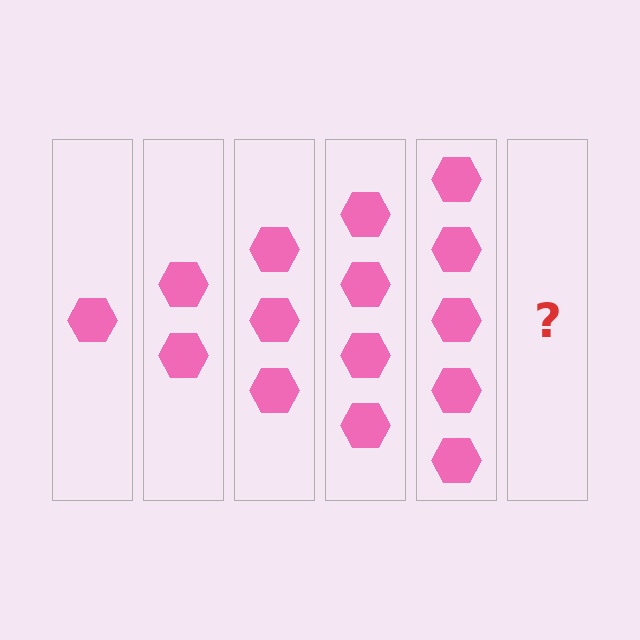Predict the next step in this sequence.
The next step is 6 hexagons.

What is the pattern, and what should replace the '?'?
The pattern is that each step adds one more hexagon. The '?' should be 6 hexagons.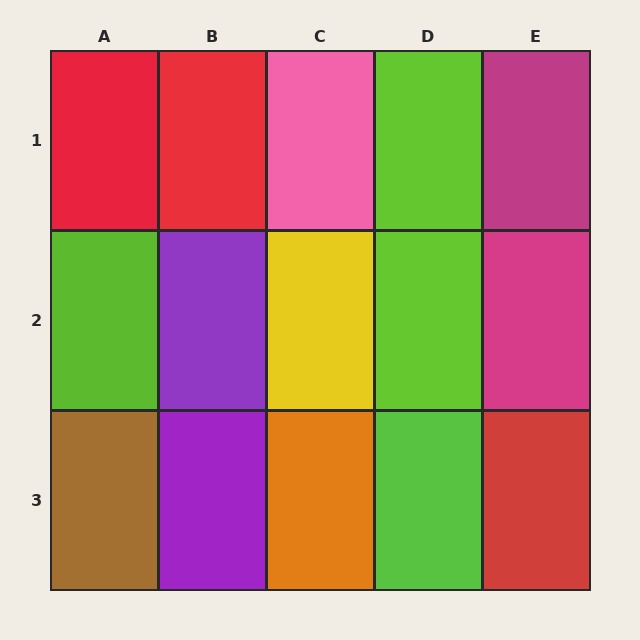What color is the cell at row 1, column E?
Magenta.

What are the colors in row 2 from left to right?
Lime, purple, yellow, lime, magenta.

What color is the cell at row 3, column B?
Purple.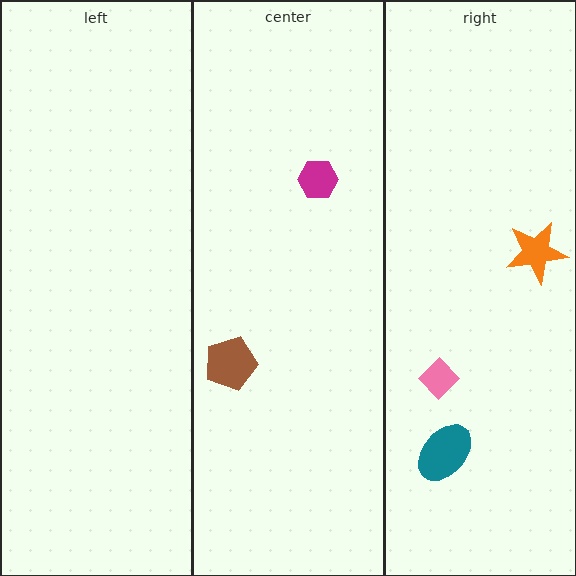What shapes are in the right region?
The pink diamond, the teal ellipse, the orange star.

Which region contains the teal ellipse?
The right region.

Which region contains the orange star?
The right region.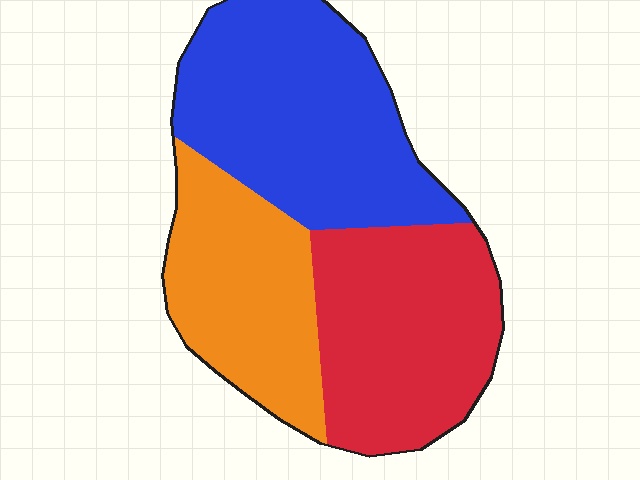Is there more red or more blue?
Blue.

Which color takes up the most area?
Blue, at roughly 40%.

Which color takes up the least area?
Orange, at roughly 25%.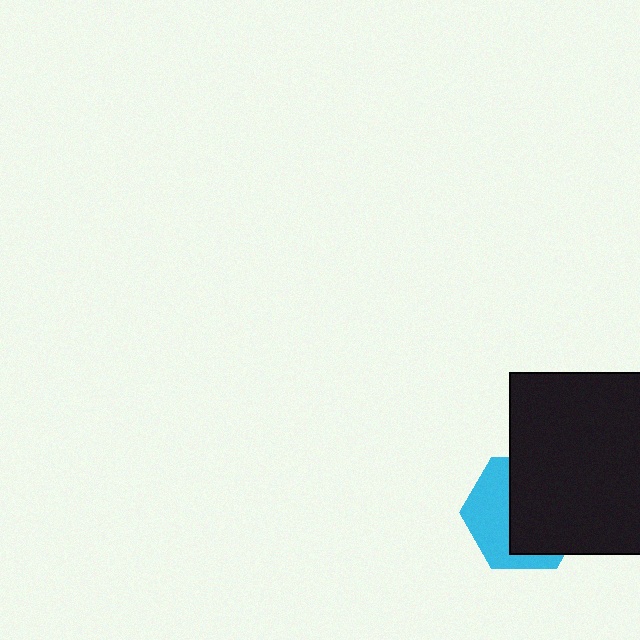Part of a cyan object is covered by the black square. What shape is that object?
It is a hexagon.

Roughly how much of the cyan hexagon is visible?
A small part of it is visible (roughly 42%).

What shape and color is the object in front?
The object in front is a black square.